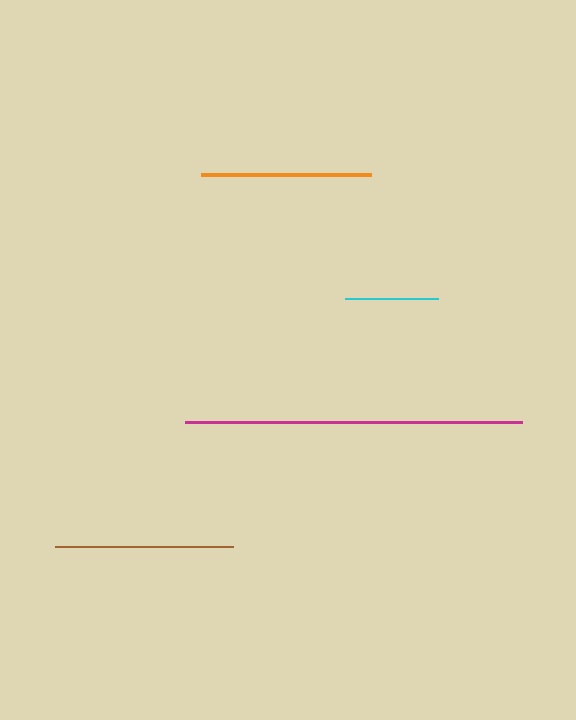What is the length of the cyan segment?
The cyan segment is approximately 93 pixels long.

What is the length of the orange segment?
The orange segment is approximately 170 pixels long.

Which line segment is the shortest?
The cyan line is the shortest at approximately 93 pixels.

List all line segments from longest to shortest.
From longest to shortest: magenta, brown, orange, cyan.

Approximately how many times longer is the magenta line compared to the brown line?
The magenta line is approximately 1.9 times the length of the brown line.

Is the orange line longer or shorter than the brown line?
The brown line is longer than the orange line.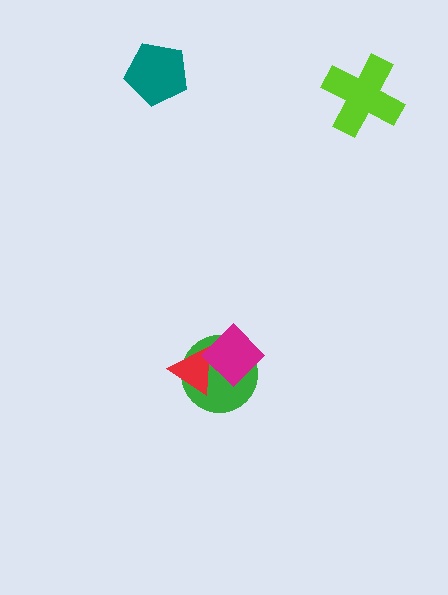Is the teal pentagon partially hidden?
No, no other shape covers it.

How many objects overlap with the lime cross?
0 objects overlap with the lime cross.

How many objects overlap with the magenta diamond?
2 objects overlap with the magenta diamond.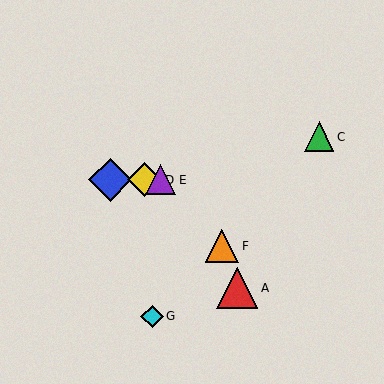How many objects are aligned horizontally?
3 objects (B, D, E) are aligned horizontally.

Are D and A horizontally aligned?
No, D is at y≈180 and A is at y≈288.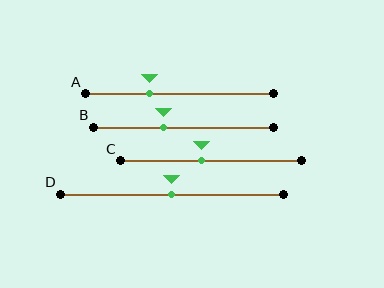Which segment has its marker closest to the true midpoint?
Segment D has its marker closest to the true midpoint.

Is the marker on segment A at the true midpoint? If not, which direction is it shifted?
No, the marker on segment A is shifted to the left by about 16% of the segment length.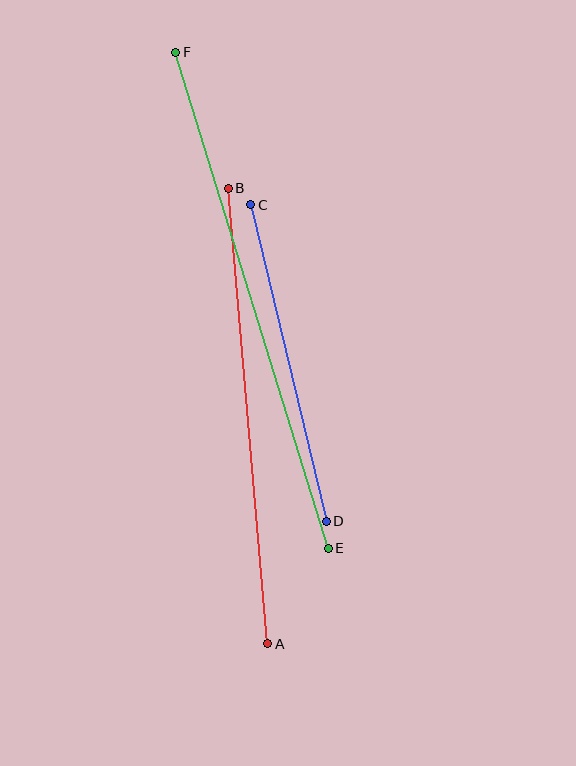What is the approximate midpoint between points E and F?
The midpoint is at approximately (252, 300) pixels.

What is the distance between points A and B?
The distance is approximately 457 pixels.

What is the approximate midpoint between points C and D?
The midpoint is at approximately (289, 363) pixels.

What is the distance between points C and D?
The distance is approximately 325 pixels.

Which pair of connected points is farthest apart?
Points E and F are farthest apart.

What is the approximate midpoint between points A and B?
The midpoint is at approximately (248, 416) pixels.